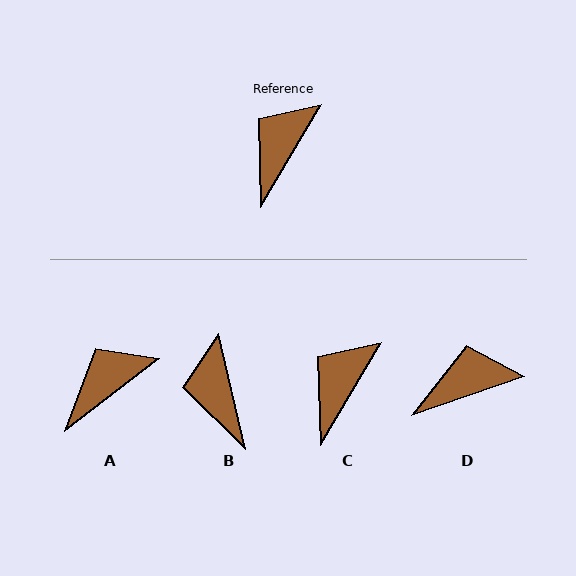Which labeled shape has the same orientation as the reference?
C.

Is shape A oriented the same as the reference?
No, it is off by about 21 degrees.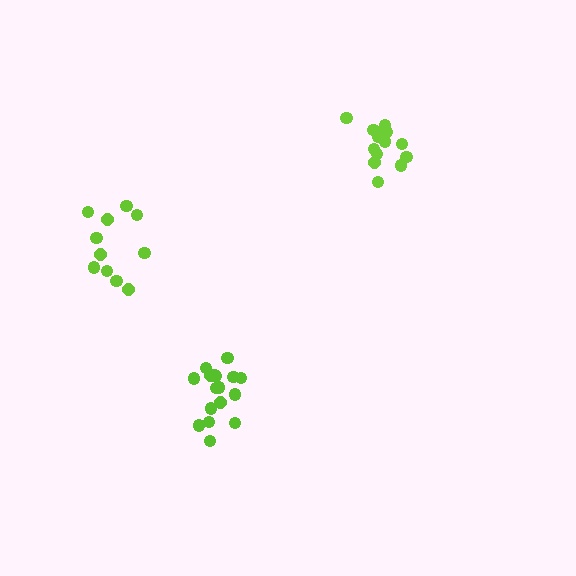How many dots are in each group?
Group 1: 17 dots, Group 2: 14 dots, Group 3: 11 dots (42 total).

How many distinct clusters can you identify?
There are 3 distinct clusters.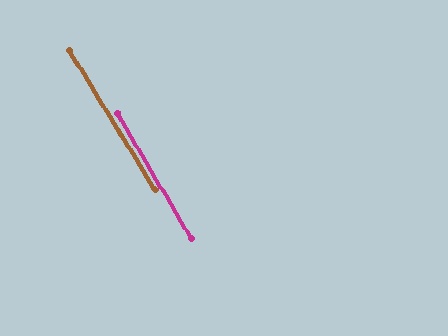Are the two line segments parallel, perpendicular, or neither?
Parallel — their directions differ by only 1.0°.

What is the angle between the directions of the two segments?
Approximately 1 degree.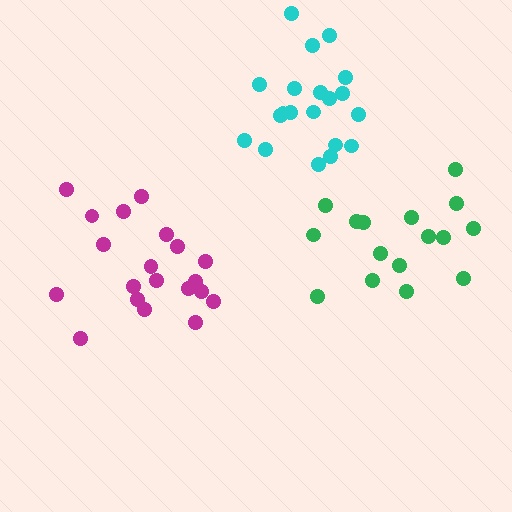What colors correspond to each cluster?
The clusters are colored: magenta, cyan, green.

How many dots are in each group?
Group 1: 20 dots, Group 2: 20 dots, Group 3: 16 dots (56 total).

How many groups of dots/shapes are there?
There are 3 groups.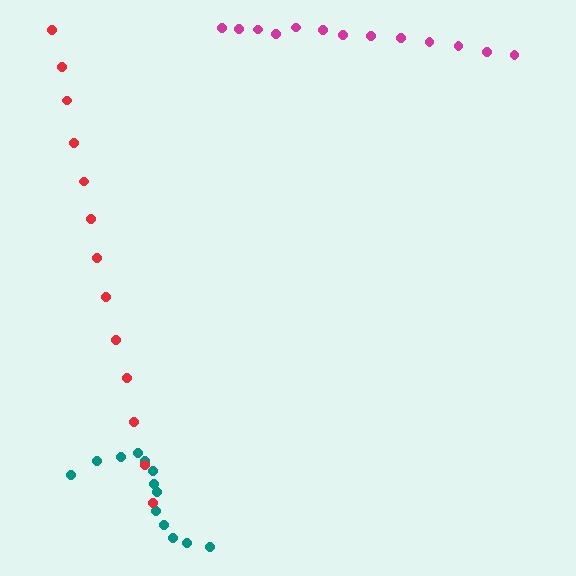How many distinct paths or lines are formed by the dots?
There are 3 distinct paths.